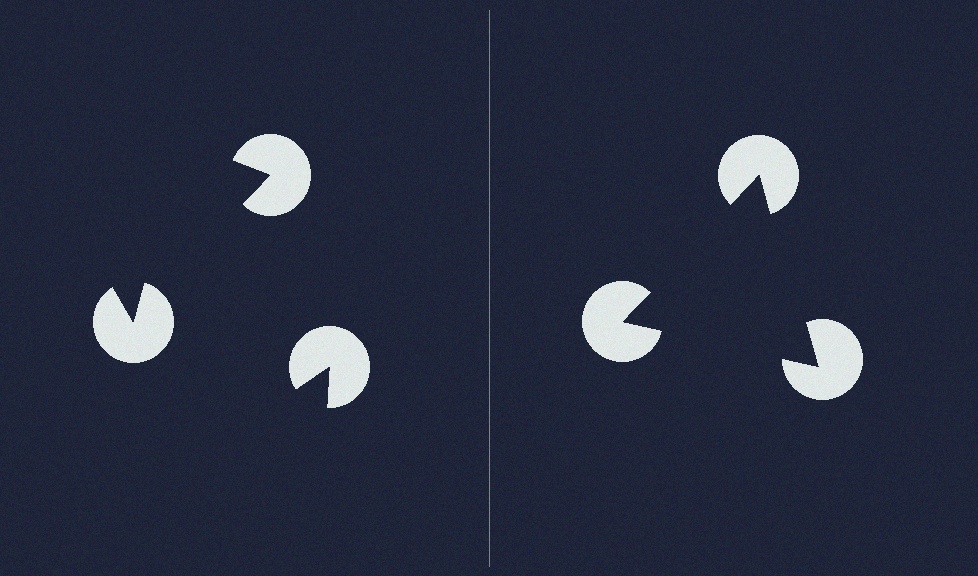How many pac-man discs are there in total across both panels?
6 — 3 on each side.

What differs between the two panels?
The pac-man discs are positioned identically on both sides; only the wedge orientations differ. On the right they align to a triangle; on the left they are misaligned.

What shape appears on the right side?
An illusory triangle.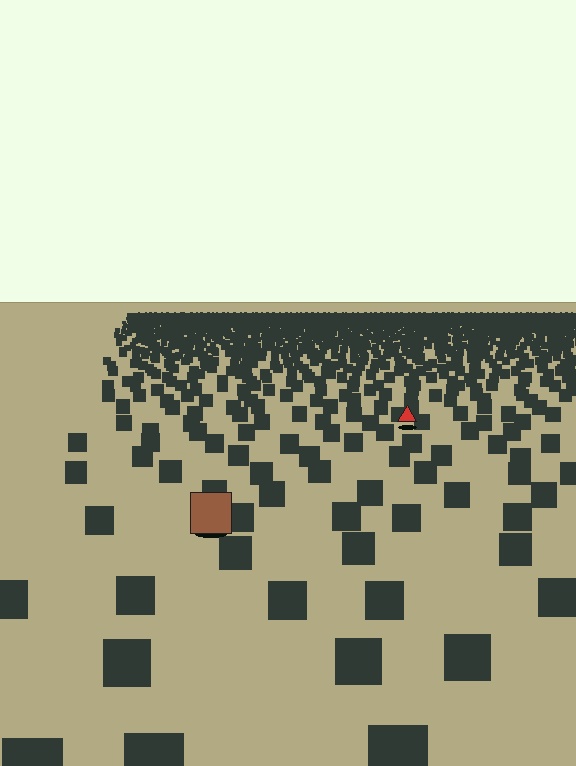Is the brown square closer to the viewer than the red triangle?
Yes. The brown square is closer — you can tell from the texture gradient: the ground texture is coarser near it.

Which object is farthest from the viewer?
The red triangle is farthest from the viewer. It appears smaller and the ground texture around it is denser.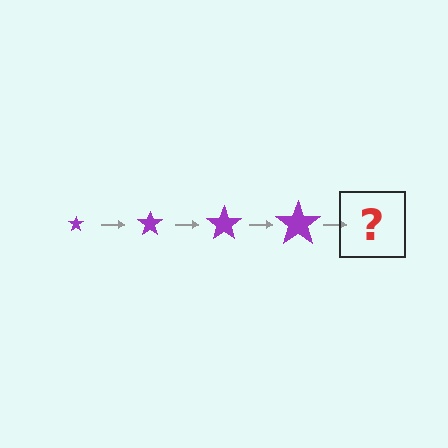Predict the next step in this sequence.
The next step is a purple star, larger than the previous one.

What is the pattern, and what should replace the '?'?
The pattern is that the star gets progressively larger each step. The '?' should be a purple star, larger than the previous one.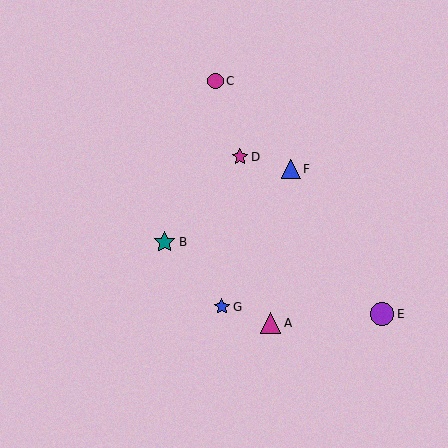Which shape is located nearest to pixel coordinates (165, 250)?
The teal star (labeled B) at (165, 242) is nearest to that location.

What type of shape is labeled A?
Shape A is a magenta triangle.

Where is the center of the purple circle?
The center of the purple circle is at (382, 314).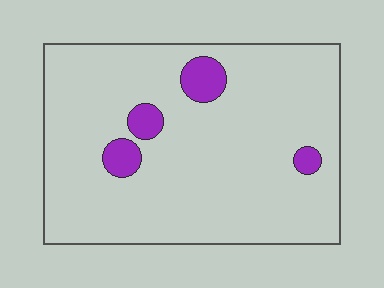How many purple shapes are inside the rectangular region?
4.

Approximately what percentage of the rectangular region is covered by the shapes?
Approximately 10%.